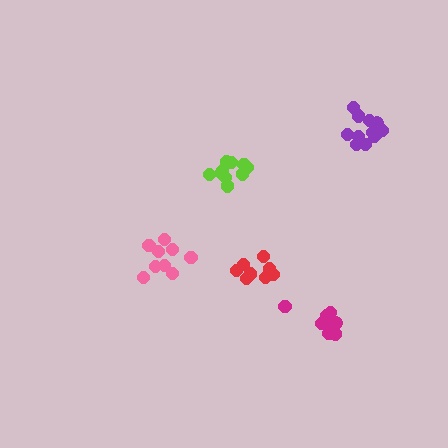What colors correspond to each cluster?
The clusters are colored: red, pink, magenta, lime, purple.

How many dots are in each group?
Group 1: 8 dots, Group 2: 9 dots, Group 3: 9 dots, Group 4: 10 dots, Group 5: 12 dots (48 total).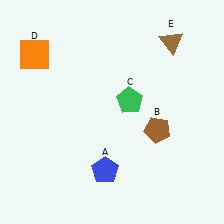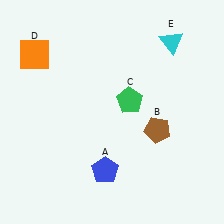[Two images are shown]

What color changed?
The triangle (E) changed from brown in Image 1 to cyan in Image 2.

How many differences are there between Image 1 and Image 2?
There is 1 difference between the two images.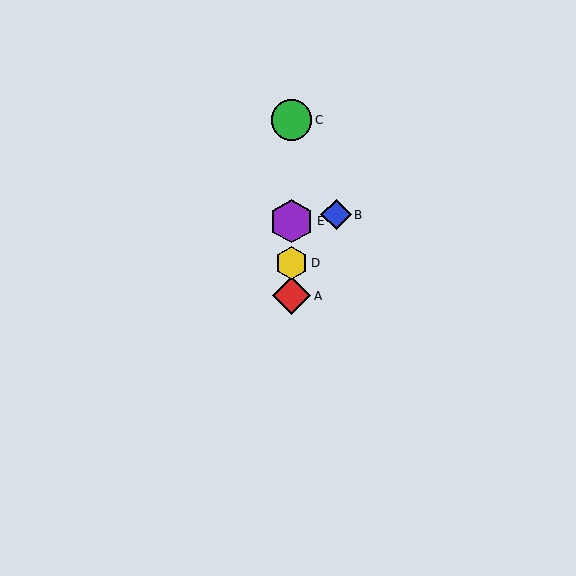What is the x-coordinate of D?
Object D is at x≈292.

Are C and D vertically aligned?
Yes, both are at x≈292.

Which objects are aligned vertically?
Objects A, C, D, E are aligned vertically.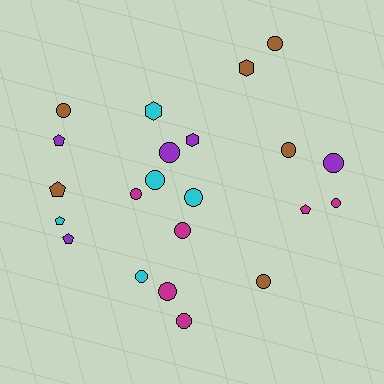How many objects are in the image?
There are 22 objects.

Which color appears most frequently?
Magenta, with 6 objects.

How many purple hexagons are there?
There is 1 purple hexagon.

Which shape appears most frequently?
Circle, with 14 objects.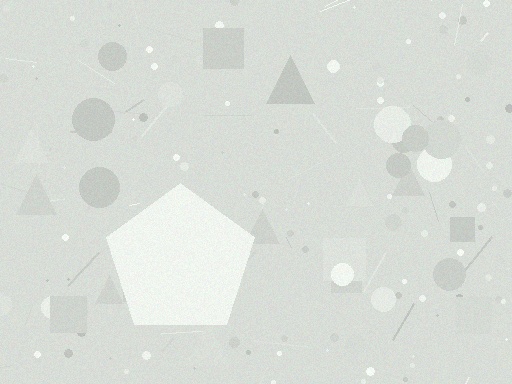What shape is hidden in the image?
A pentagon is hidden in the image.